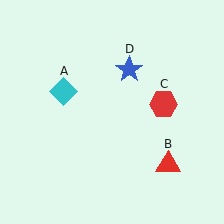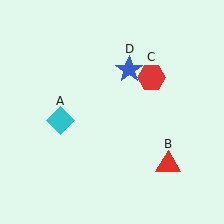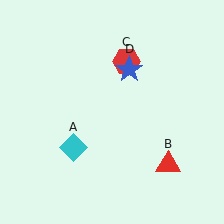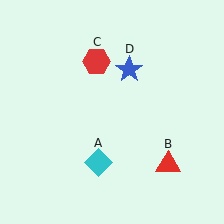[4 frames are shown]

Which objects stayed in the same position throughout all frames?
Red triangle (object B) and blue star (object D) remained stationary.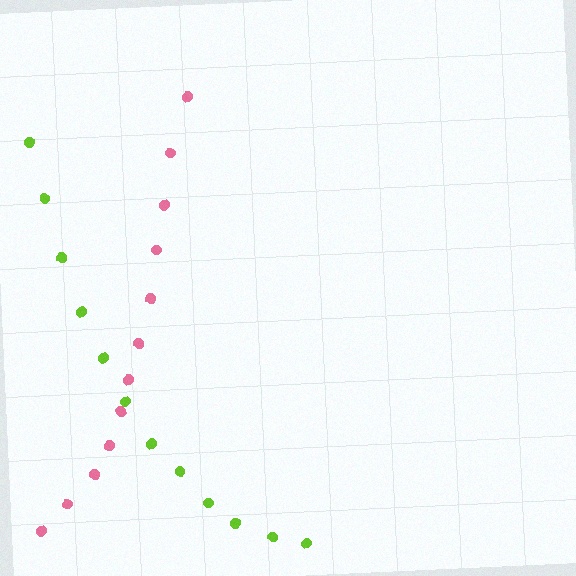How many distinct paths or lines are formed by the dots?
There are 2 distinct paths.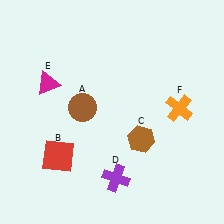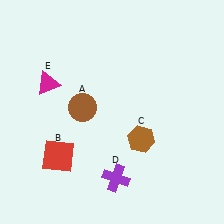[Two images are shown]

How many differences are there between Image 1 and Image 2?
There is 1 difference between the two images.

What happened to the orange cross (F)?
The orange cross (F) was removed in Image 2. It was in the top-right area of Image 1.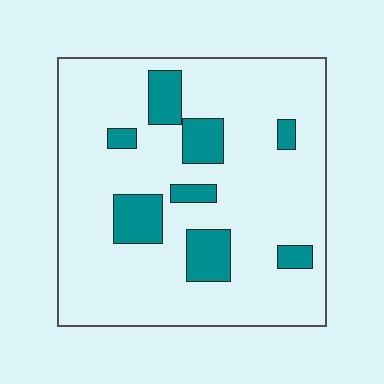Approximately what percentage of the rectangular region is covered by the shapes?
Approximately 15%.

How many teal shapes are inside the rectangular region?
8.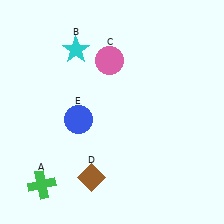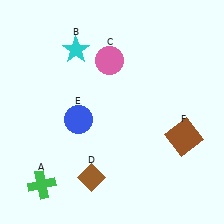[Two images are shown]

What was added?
A brown square (F) was added in Image 2.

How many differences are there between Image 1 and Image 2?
There is 1 difference between the two images.